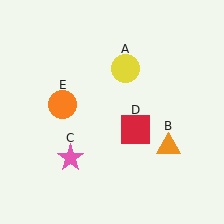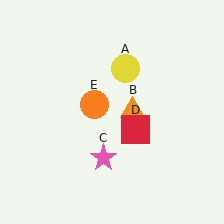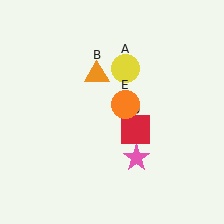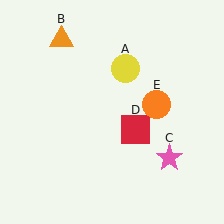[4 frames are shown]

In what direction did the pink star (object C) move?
The pink star (object C) moved right.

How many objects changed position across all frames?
3 objects changed position: orange triangle (object B), pink star (object C), orange circle (object E).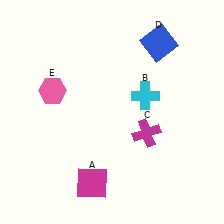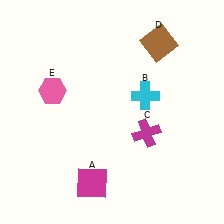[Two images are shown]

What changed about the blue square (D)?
In Image 1, D is blue. In Image 2, it changed to brown.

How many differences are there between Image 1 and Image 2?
There is 1 difference between the two images.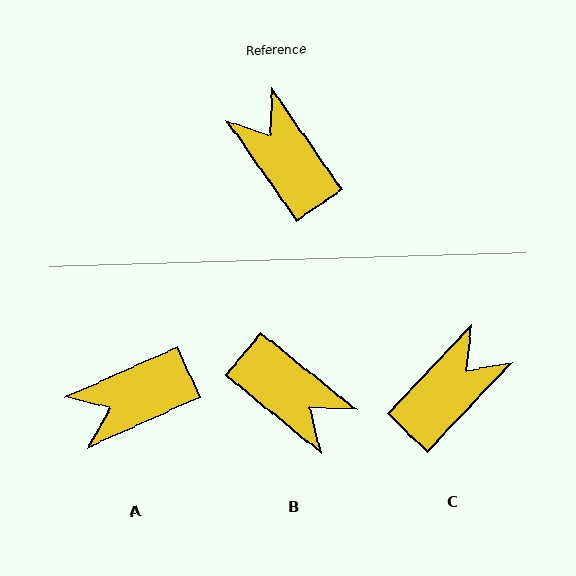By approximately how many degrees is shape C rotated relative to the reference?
Approximately 78 degrees clockwise.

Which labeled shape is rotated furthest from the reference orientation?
B, about 164 degrees away.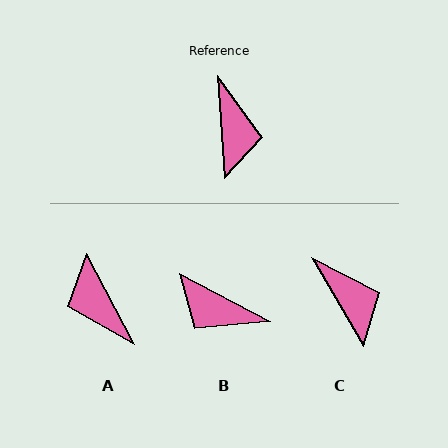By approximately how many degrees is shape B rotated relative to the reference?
Approximately 121 degrees clockwise.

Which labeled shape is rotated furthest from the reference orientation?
A, about 155 degrees away.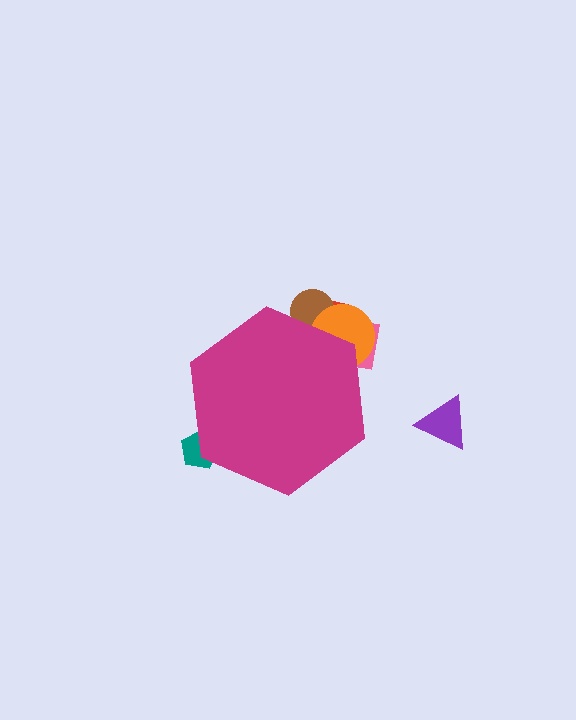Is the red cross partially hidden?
Yes, the red cross is partially hidden behind the magenta hexagon.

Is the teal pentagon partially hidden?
Yes, the teal pentagon is partially hidden behind the magenta hexagon.